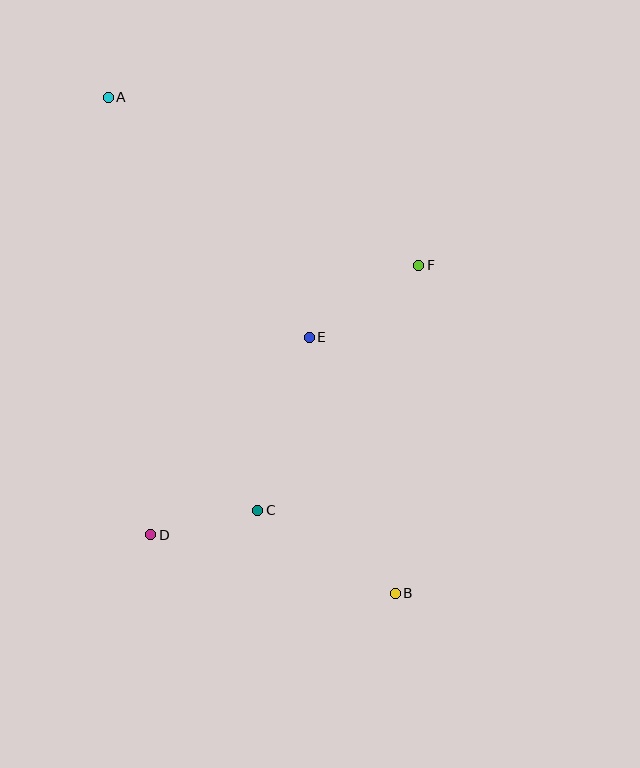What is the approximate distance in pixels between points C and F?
The distance between C and F is approximately 293 pixels.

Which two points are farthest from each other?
Points A and B are farthest from each other.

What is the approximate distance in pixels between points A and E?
The distance between A and E is approximately 313 pixels.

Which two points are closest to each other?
Points C and D are closest to each other.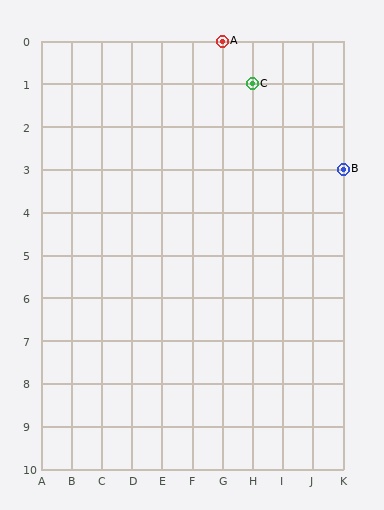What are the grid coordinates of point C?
Point C is at grid coordinates (H, 1).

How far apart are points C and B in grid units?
Points C and B are 3 columns and 2 rows apart (about 3.6 grid units diagonally).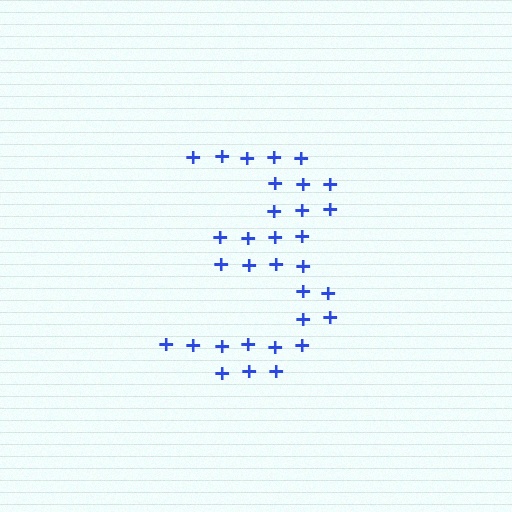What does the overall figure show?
The overall figure shows the digit 3.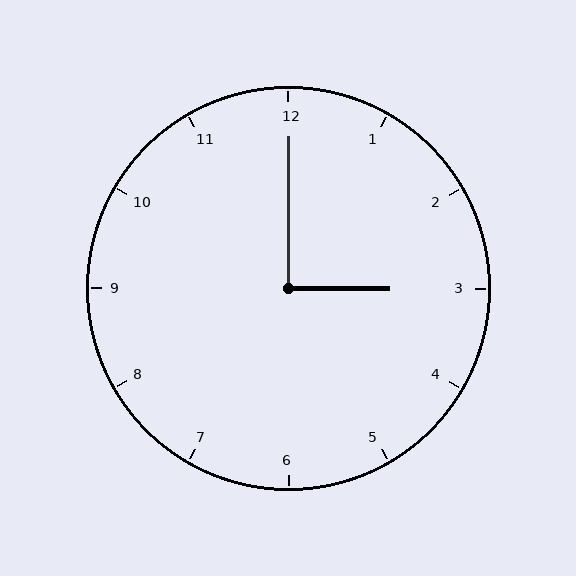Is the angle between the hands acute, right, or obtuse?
It is right.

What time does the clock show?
3:00.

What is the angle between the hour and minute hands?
Approximately 90 degrees.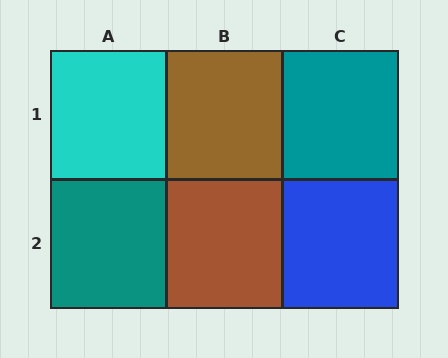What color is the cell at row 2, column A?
Teal.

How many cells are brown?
2 cells are brown.